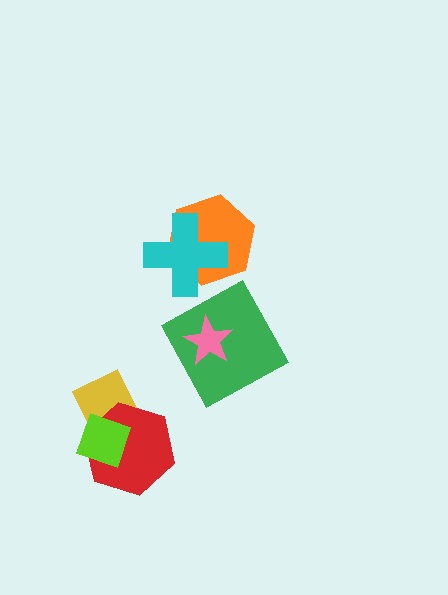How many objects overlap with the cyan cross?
1 object overlaps with the cyan cross.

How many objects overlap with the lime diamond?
2 objects overlap with the lime diamond.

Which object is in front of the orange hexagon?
The cyan cross is in front of the orange hexagon.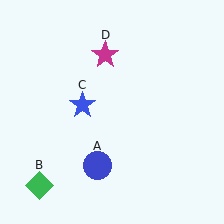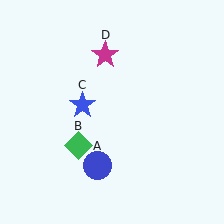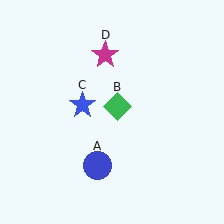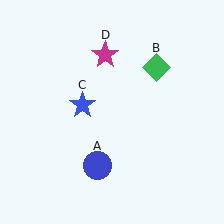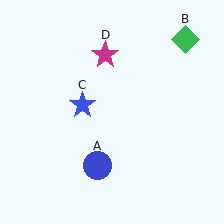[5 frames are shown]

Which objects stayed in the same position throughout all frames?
Blue circle (object A) and blue star (object C) and magenta star (object D) remained stationary.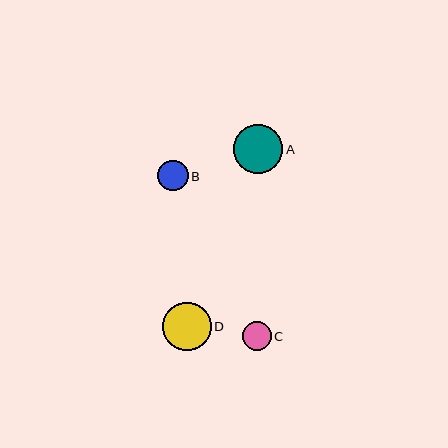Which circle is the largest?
Circle A is the largest with a size of approximately 49 pixels.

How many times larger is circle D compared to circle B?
Circle D is approximately 1.6 times the size of circle B.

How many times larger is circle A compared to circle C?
Circle A is approximately 1.7 times the size of circle C.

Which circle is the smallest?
Circle C is the smallest with a size of approximately 28 pixels.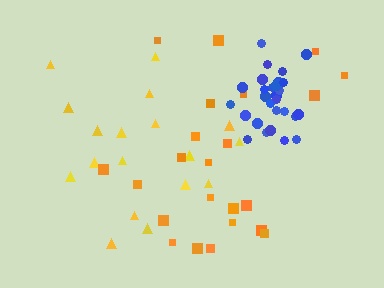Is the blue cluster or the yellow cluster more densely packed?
Blue.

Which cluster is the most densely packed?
Blue.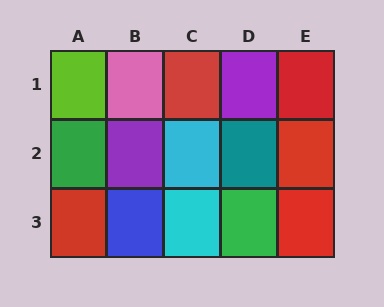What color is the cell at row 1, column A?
Lime.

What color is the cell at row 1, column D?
Purple.